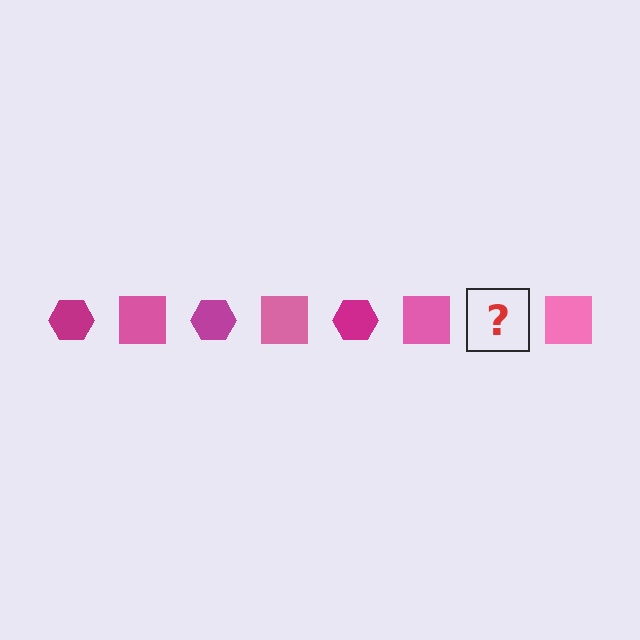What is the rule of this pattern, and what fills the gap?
The rule is that the pattern alternates between magenta hexagon and pink square. The gap should be filled with a magenta hexagon.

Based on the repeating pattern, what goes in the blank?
The blank should be a magenta hexagon.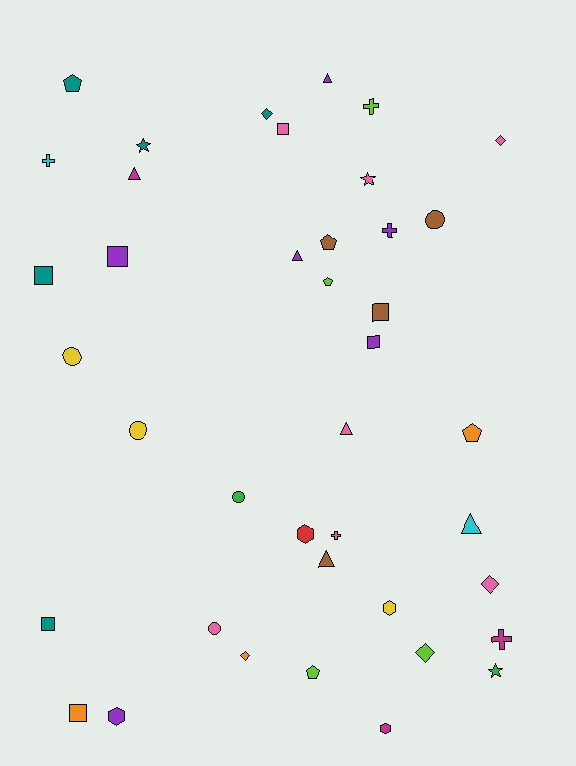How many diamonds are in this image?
There are 5 diamonds.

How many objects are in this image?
There are 40 objects.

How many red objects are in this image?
There is 1 red object.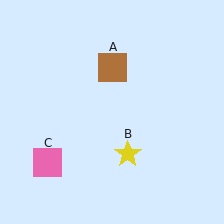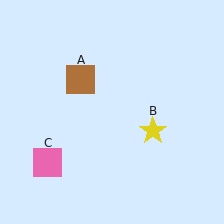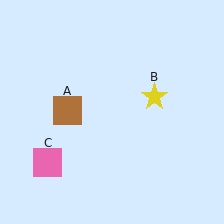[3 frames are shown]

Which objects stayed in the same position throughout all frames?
Pink square (object C) remained stationary.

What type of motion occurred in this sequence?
The brown square (object A), yellow star (object B) rotated counterclockwise around the center of the scene.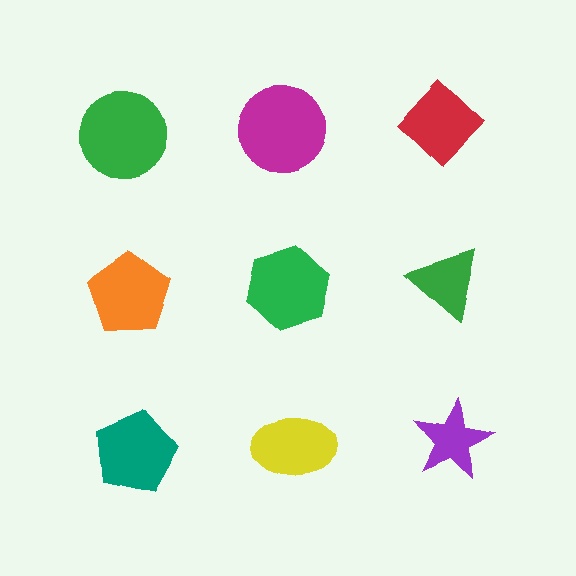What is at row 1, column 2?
A magenta circle.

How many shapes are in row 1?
3 shapes.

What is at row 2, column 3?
A green triangle.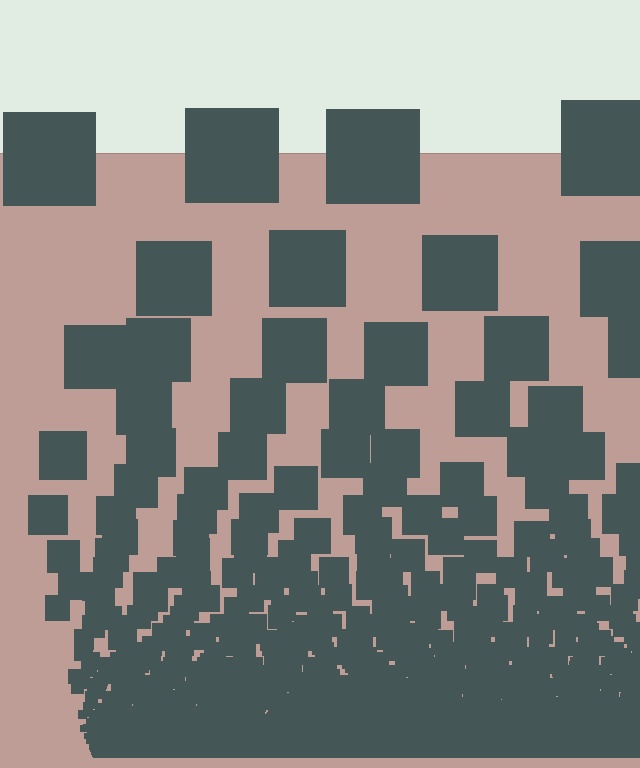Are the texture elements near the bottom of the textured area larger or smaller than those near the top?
Smaller. The gradient is inverted — elements near the bottom are smaller and denser.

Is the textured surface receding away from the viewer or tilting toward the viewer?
The surface appears to tilt toward the viewer. Texture elements get larger and sparser toward the top.